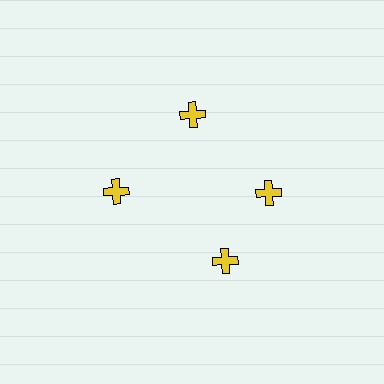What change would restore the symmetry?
The symmetry would be restored by rotating it back into even spacing with its neighbors so that all 4 crosses sit at equal angles and equal distance from the center.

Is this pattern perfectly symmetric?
No. The 4 yellow crosses are arranged in a ring, but one element near the 6 o'clock position is rotated out of alignment along the ring, breaking the 4-fold rotational symmetry.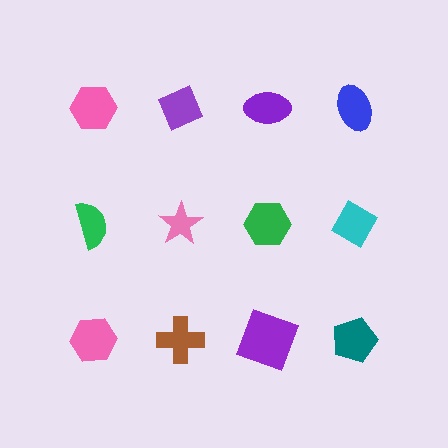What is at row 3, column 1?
A pink hexagon.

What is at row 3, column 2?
A brown cross.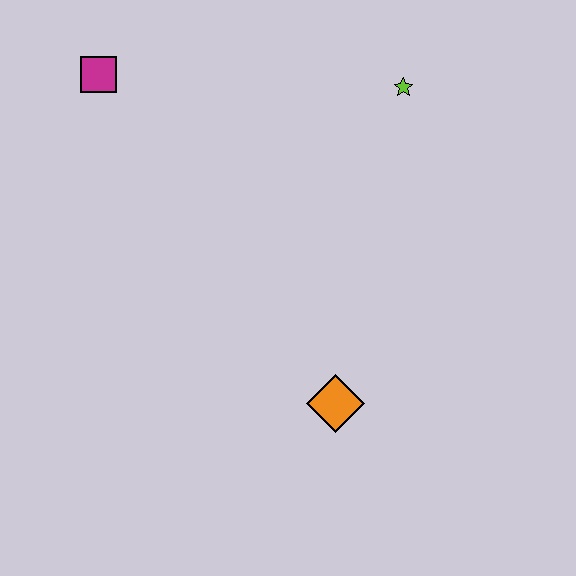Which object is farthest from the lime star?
The orange diamond is farthest from the lime star.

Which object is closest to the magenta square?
The lime star is closest to the magenta square.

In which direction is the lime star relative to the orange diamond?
The lime star is above the orange diamond.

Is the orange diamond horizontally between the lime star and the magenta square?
Yes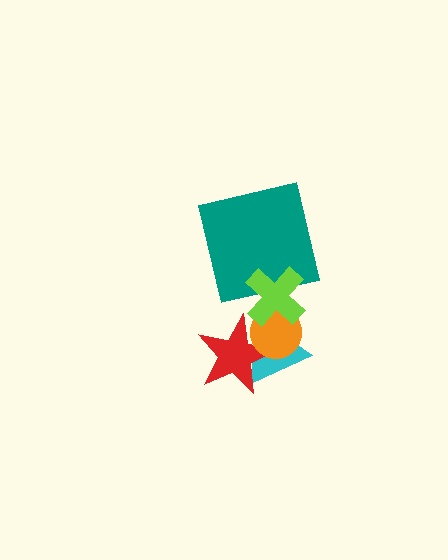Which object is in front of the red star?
The orange circle is in front of the red star.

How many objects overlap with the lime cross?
3 objects overlap with the lime cross.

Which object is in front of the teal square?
The lime cross is in front of the teal square.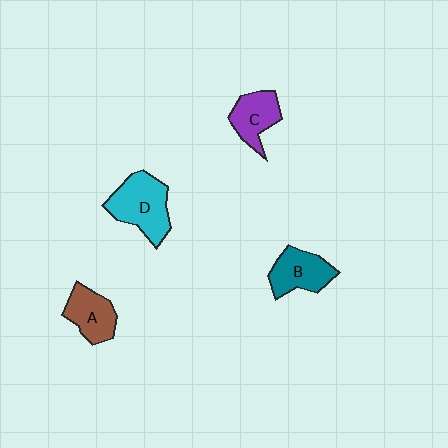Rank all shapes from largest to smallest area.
From largest to smallest: D (cyan), B (teal), A (brown), C (purple).